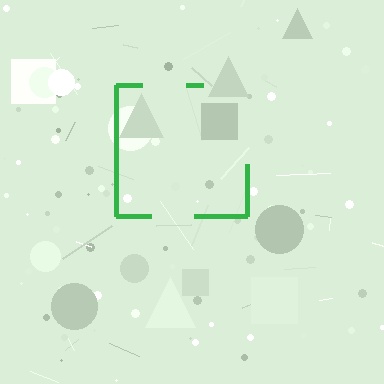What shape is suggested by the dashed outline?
The dashed outline suggests a square.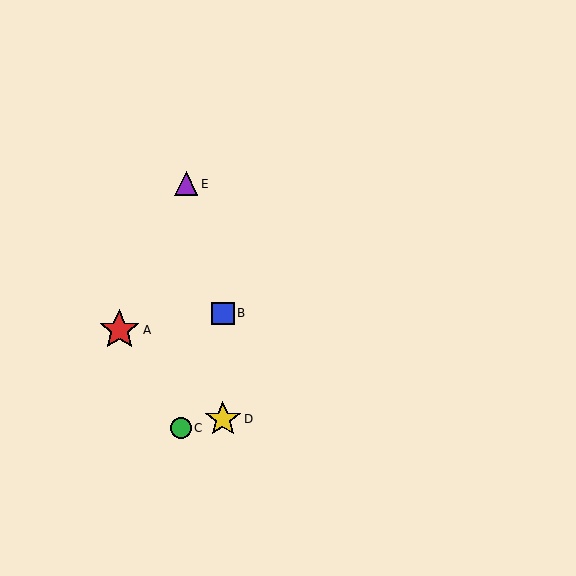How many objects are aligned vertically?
2 objects (B, D) are aligned vertically.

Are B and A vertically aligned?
No, B is at x≈223 and A is at x≈119.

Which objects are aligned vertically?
Objects B, D are aligned vertically.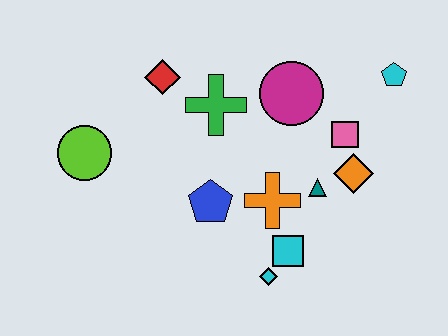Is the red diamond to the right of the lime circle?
Yes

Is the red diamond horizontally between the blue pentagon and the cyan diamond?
No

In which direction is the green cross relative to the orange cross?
The green cross is above the orange cross.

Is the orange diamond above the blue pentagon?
Yes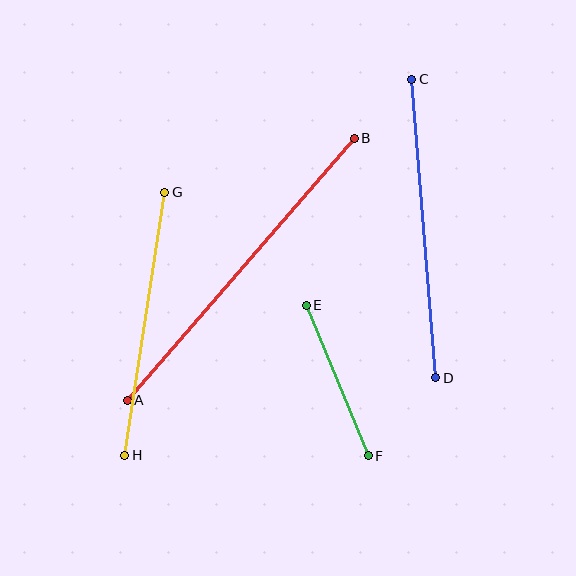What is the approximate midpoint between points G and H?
The midpoint is at approximately (145, 324) pixels.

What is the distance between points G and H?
The distance is approximately 266 pixels.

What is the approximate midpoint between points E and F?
The midpoint is at approximately (337, 380) pixels.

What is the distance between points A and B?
The distance is approximately 347 pixels.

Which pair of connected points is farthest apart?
Points A and B are farthest apart.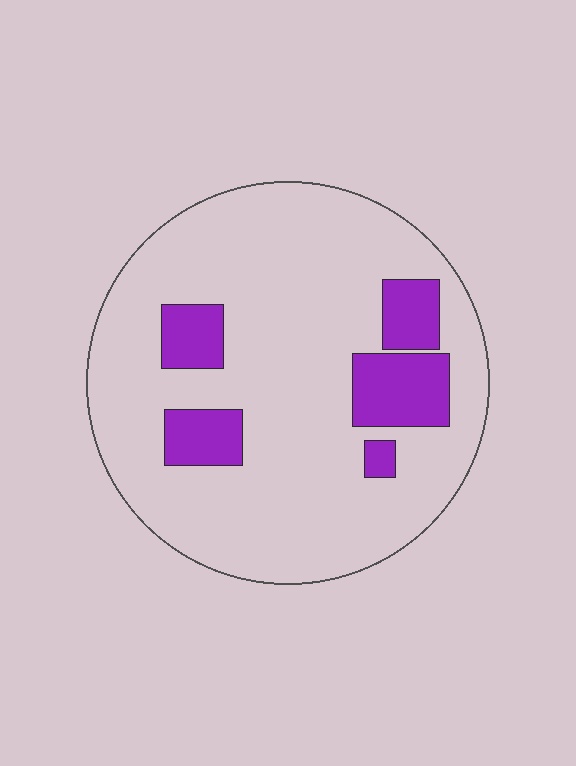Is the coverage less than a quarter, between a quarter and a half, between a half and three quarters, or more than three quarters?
Less than a quarter.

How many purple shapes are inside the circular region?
5.